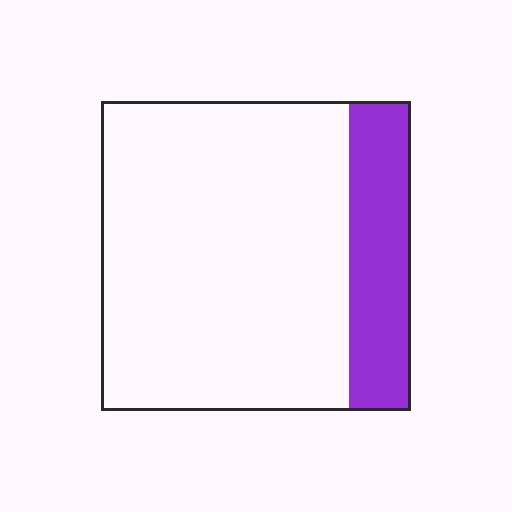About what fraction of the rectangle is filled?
About one fifth (1/5).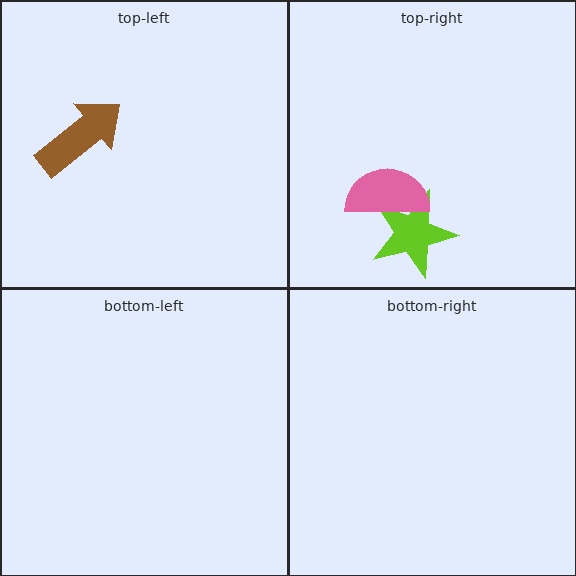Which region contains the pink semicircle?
The top-right region.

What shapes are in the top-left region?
The brown arrow.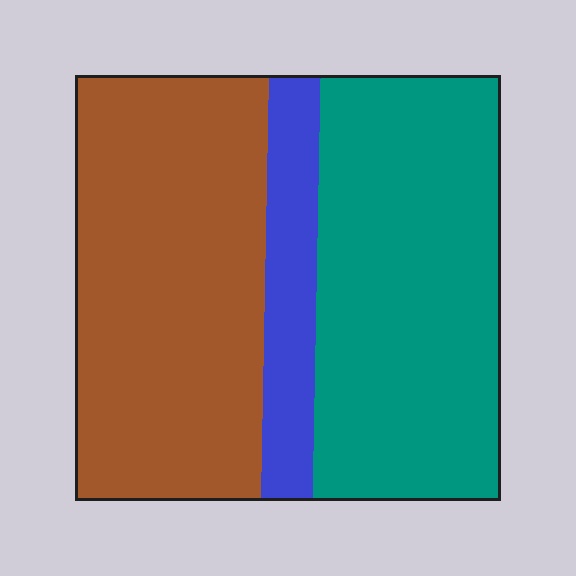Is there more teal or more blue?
Teal.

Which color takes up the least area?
Blue, at roughly 10%.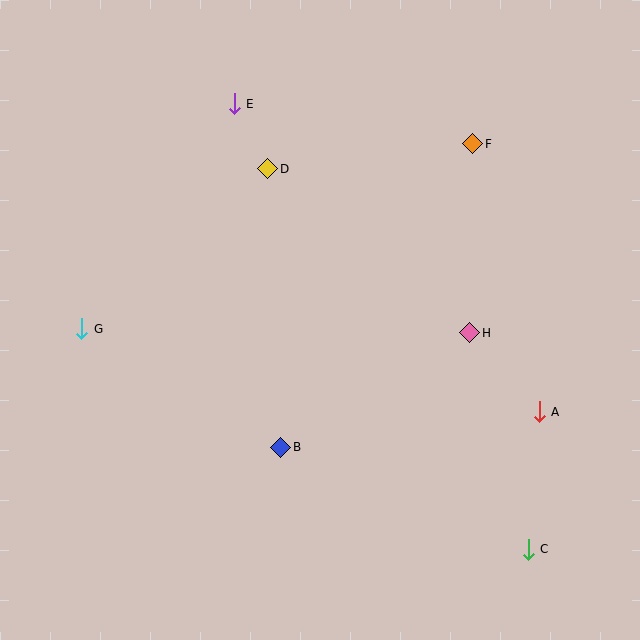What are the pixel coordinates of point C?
Point C is at (528, 549).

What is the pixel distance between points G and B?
The distance between G and B is 231 pixels.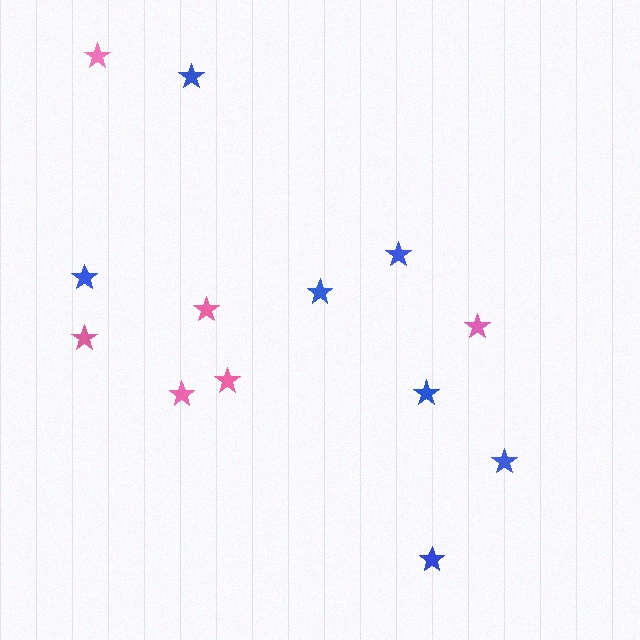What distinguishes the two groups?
There are 2 groups: one group of blue stars (7) and one group of pink stars (6).